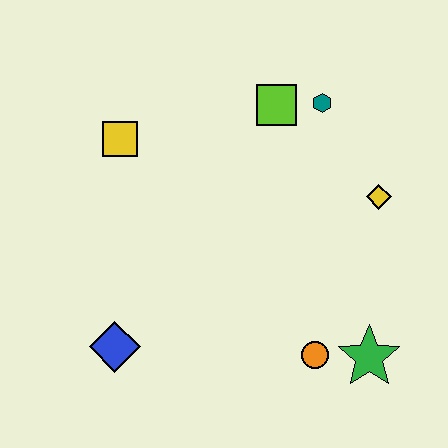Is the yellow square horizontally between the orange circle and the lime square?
No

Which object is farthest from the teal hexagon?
The blue diamond is farthest from the teal hexagon.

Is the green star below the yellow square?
Yes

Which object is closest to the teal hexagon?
The lime square is closest to the teal hexagon.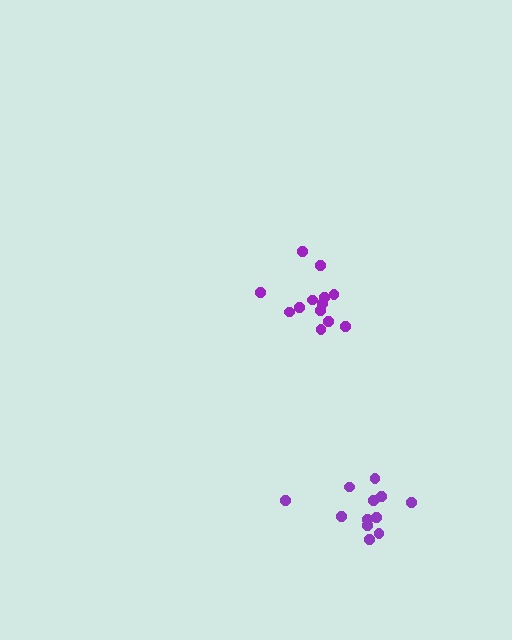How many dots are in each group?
Group 1: 13 dots, Group 2: 12 dots (25 total).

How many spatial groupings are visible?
There are 2 spatial groupings.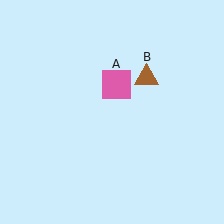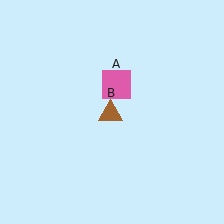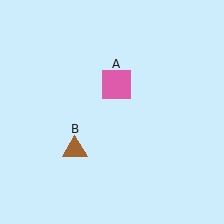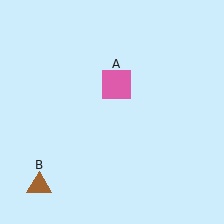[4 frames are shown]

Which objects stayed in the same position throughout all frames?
Pink square (object A) remained stationary.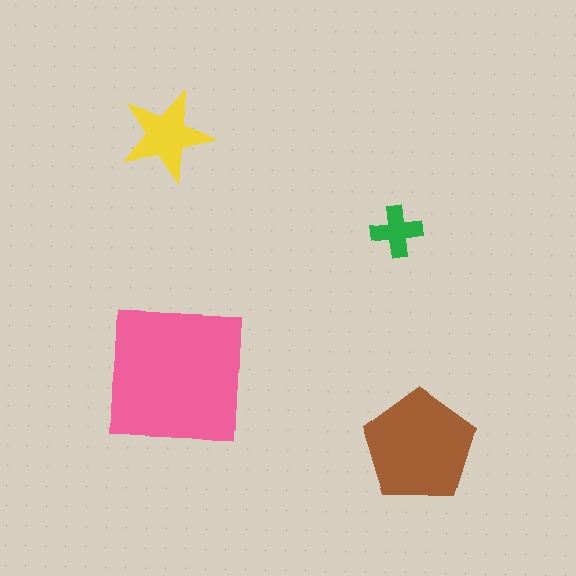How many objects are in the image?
There are 4 objects in the image.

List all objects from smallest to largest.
The green cross, the yellow star, the brown pentagon, the pink square.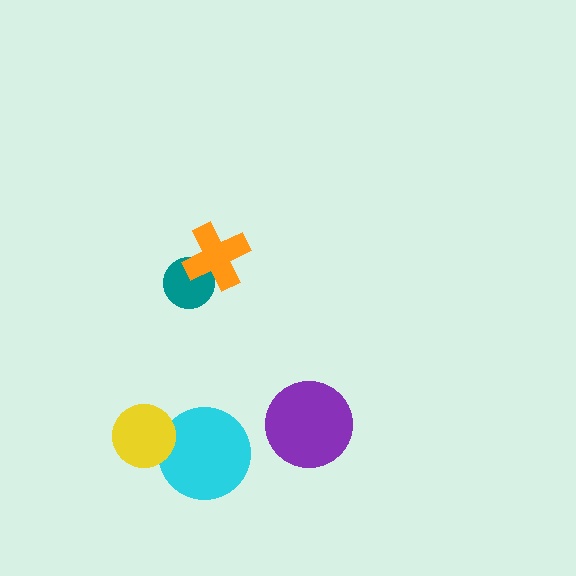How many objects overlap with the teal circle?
1 object overlaps with the teal circle.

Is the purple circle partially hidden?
No, no other shape covers it.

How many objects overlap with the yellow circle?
1 object overlaps with the yellow circle.